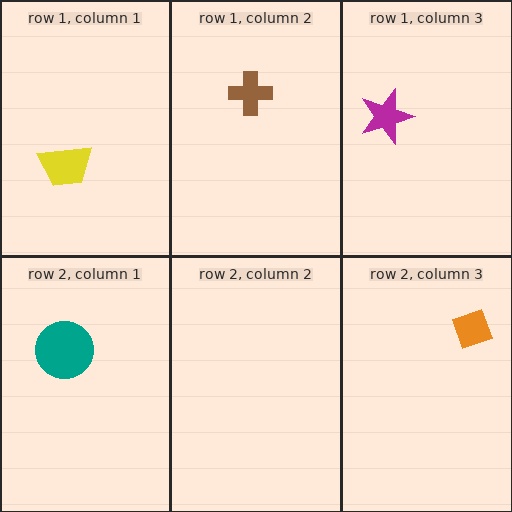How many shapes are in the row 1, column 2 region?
1.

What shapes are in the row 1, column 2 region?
The brown cross.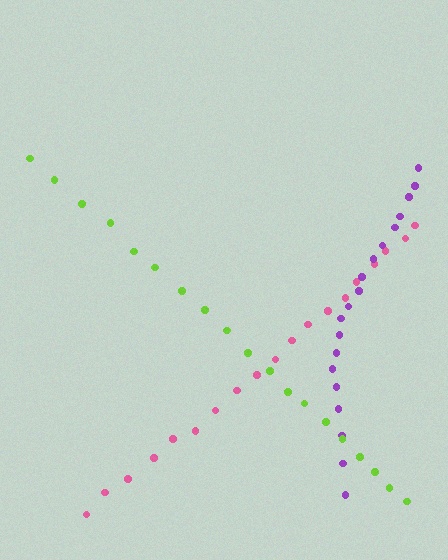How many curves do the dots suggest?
There are 3 distinct paths.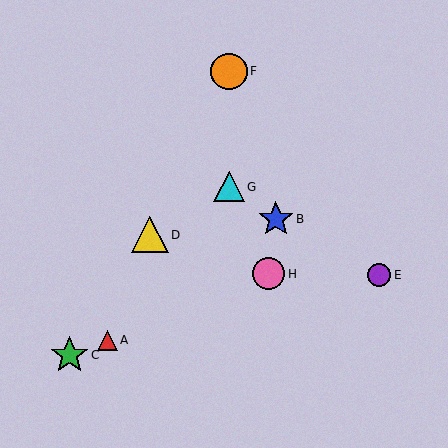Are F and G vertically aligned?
Yes, both are at x≈229.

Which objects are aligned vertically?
Objects F, G are aligned vertically.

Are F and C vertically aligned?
No, F is at x≈229 and C is at x≈69.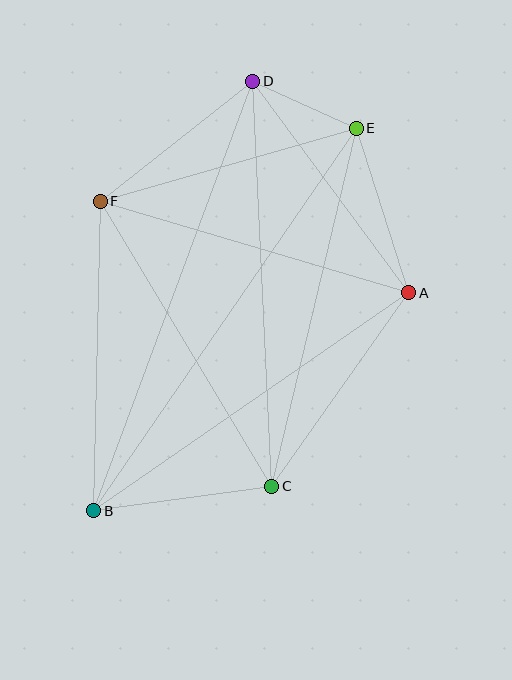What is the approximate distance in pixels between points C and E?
The distance between C and E is approximately 368 pixels.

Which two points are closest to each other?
Points D and E are closest to each other.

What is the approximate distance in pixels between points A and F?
The distance between A and F is approximately 322 pixels.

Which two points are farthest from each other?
Points B and E are farthest from each other.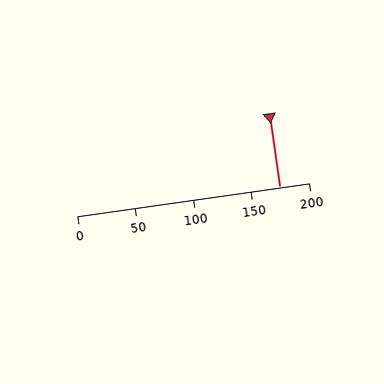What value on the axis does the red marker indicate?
The marker indicates approximately 175.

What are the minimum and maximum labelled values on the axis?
The axis runs from 0 to 200.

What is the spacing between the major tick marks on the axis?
The major ticks are spaced 50 apart.